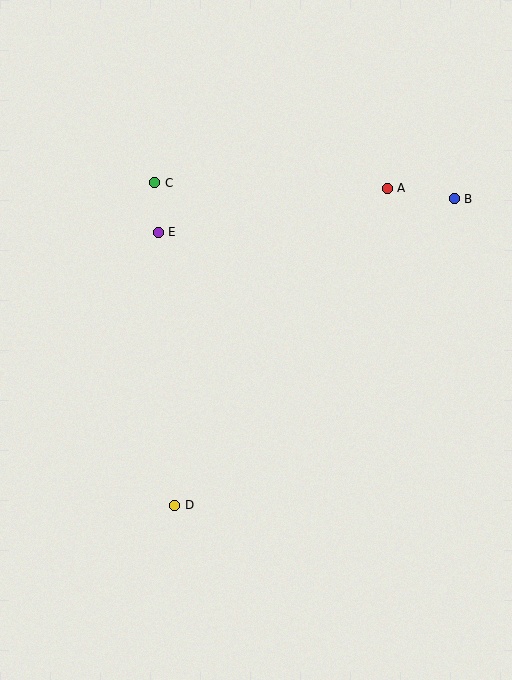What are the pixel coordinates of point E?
Point E is at (158, 232).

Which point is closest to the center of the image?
Point E at (158, 232) is closest to the center.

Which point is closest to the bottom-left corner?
Point D is closest to the bottom-left corner.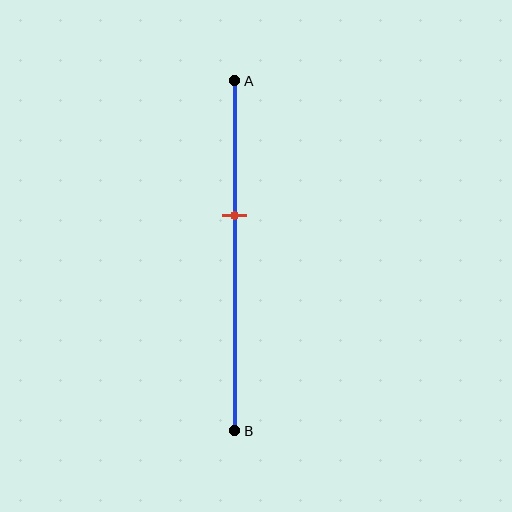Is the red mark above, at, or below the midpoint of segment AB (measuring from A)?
The red mark is above the midpoint of segment AB.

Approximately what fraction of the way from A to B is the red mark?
The red mark is approximately 40% of the way from A to B.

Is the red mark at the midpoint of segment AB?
No, the mark is at about 40% from A, not at the 50% midpoint.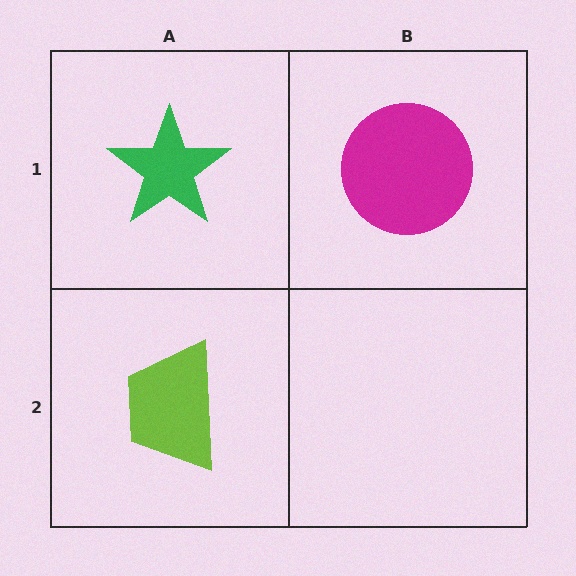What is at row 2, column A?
A lime trapezoid.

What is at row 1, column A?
A green star.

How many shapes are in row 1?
2 shapes.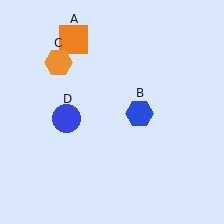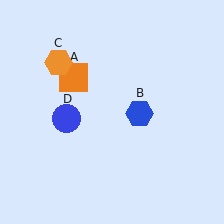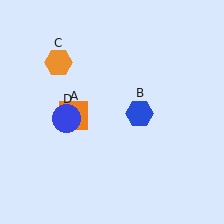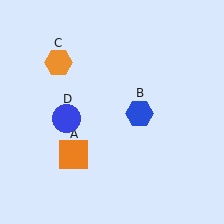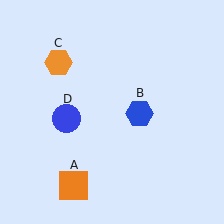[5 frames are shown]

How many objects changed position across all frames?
1 object changed position: orange square (object A).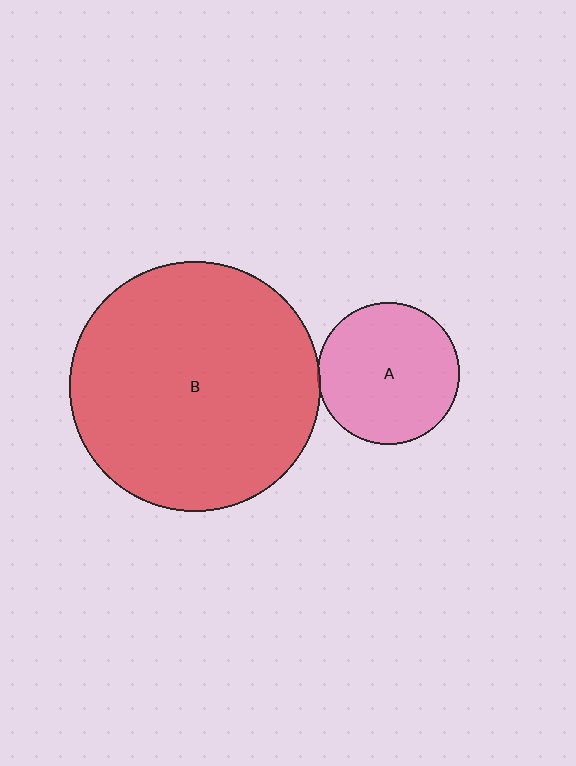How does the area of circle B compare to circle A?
Approximately 3.1 times.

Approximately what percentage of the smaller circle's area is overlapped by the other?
Approximately 5%.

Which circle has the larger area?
Circle B (red).